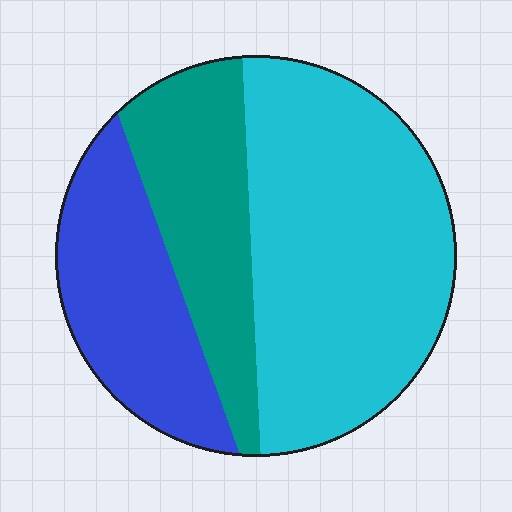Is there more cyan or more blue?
Cyan.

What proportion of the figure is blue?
Blue covers around 25% of the figure.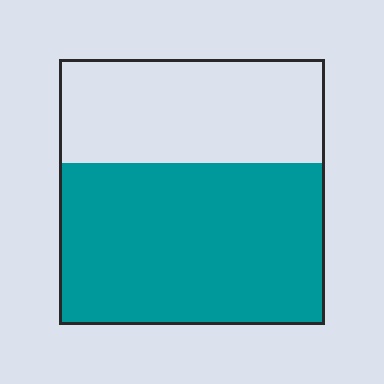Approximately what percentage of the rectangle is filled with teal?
Approximately 60%.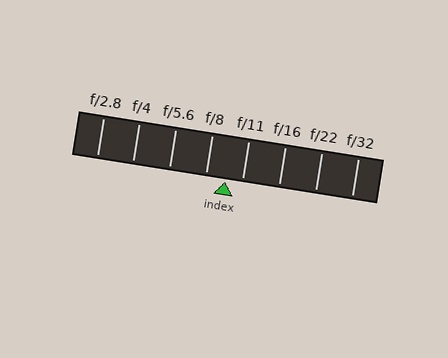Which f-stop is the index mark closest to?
The index mark is closest to f/11.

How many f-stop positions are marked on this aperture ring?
There are 8 f-stop positions marked.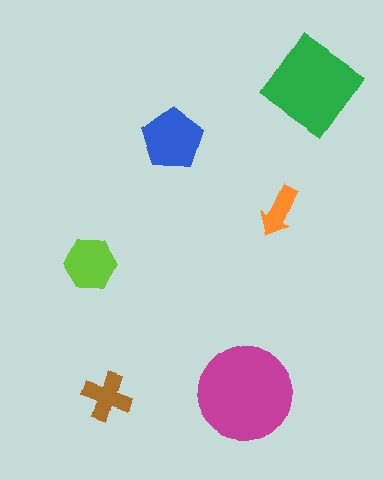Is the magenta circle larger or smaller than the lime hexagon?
Larger.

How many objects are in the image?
There are 6 objects in the image.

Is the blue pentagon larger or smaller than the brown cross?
Larger.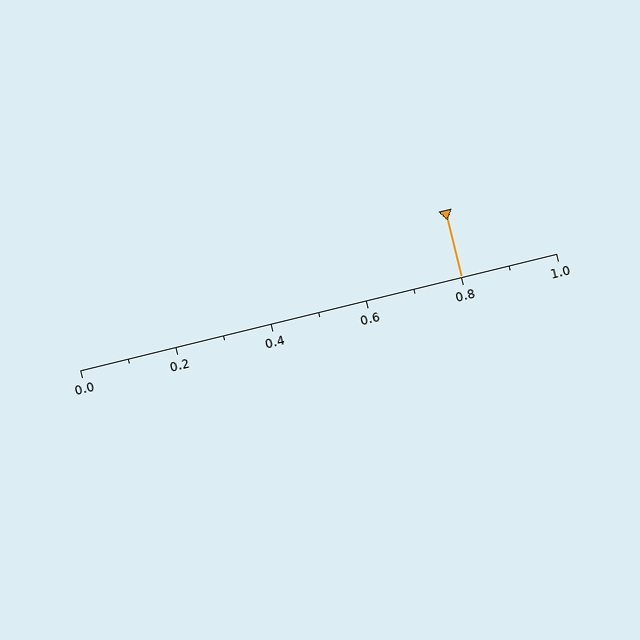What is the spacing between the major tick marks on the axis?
The major ticks are spaced 0.2 apart.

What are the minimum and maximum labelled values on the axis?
The axis runs from 0.0 to 1.0.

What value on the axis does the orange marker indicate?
The marker indicates approximately 0.8.